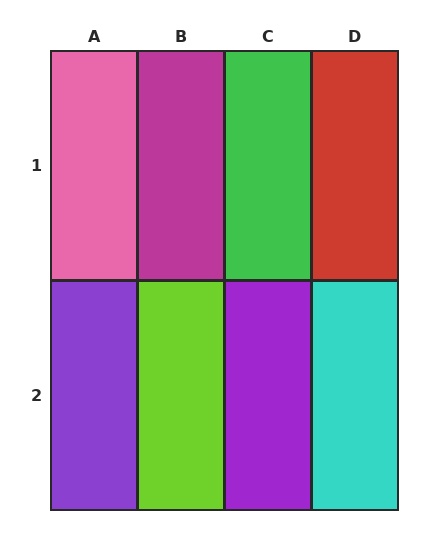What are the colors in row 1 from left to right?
Pink, magenta, green, red.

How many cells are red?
1 cell is red.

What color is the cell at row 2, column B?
Lime.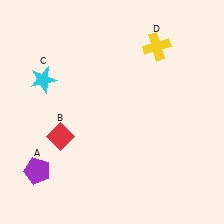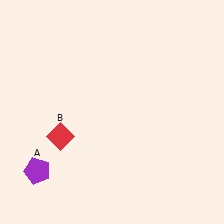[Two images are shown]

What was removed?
The cyan star (C), the yellow cross (D) were removed in Image 2.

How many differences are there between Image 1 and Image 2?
There are 2 differences between the two images.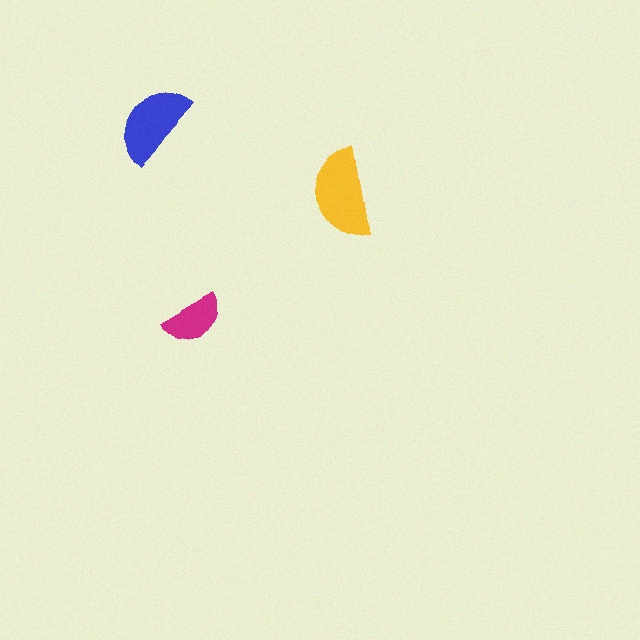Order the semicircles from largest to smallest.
the yellow one, the blue one, the magenta one.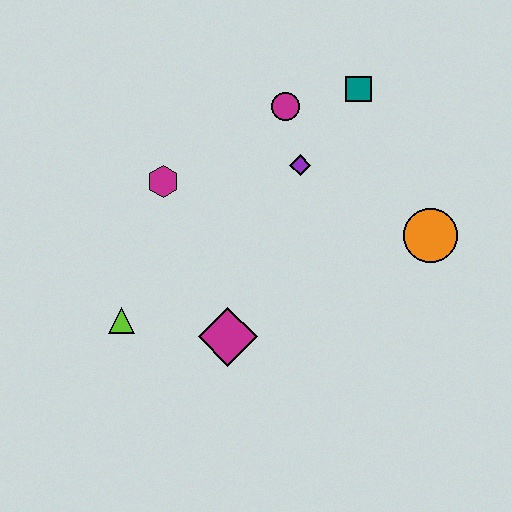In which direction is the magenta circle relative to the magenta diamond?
The magenta circle is above the magenta diamond.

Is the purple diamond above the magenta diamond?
Yes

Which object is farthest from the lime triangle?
The teal square is farthest from the lime triangle.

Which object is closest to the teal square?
The magenta circle is closest to the teal square.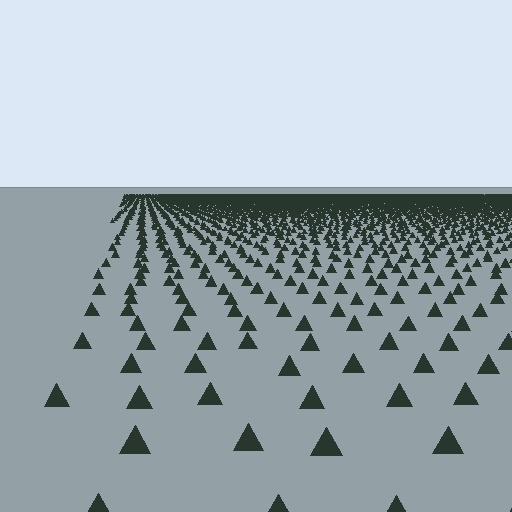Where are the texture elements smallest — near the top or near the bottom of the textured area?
Near the top.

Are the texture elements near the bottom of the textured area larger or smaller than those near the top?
Larger. Near the bottom, elements are closer to the viewer and appear at a bigger on-screen size.